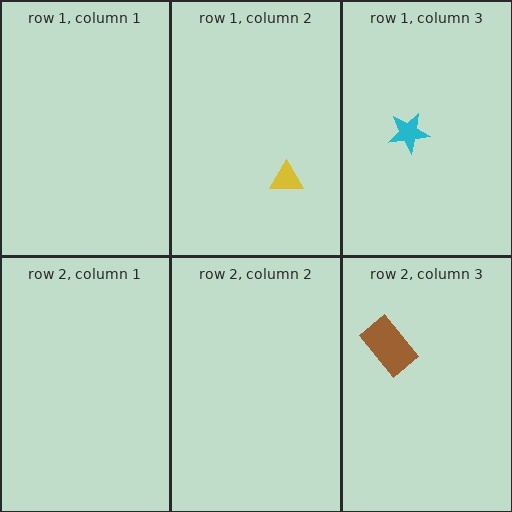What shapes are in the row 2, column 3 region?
The brown rectangle.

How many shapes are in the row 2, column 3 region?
1.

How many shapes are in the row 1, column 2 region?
1.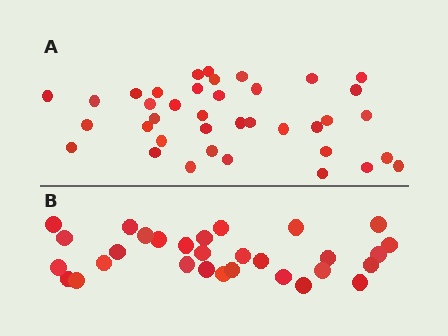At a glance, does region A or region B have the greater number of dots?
Region A (the top region) has more dots.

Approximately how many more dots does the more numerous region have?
Region A has roughly 8 or so more dots than region B.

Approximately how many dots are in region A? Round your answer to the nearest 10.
About 40 dots. (The exact count is 38, which rounds to 40.)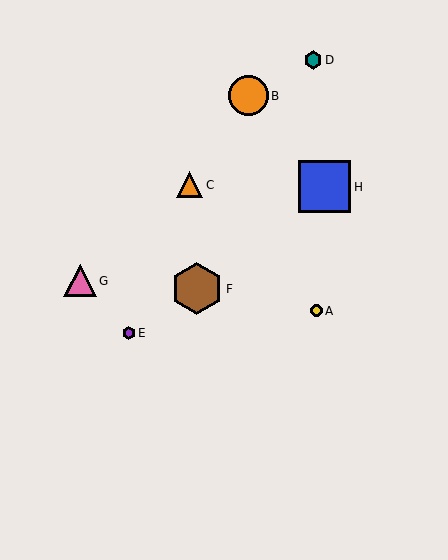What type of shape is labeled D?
Shape D is a teal hexagon.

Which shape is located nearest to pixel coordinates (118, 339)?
The purple hexagon (labeled E) at (129, 333) is nearest to that location.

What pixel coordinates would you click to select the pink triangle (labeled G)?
Click at (80, 281) to select the pink triangle G.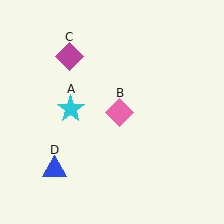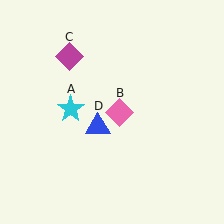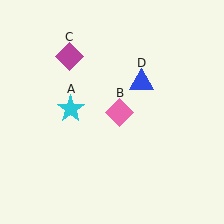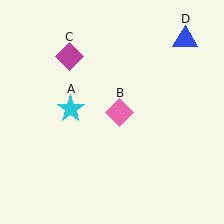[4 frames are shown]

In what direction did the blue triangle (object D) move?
The blue triangle (object D) moved up and to the right.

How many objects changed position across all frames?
1 object changed position: blue triangle (object D).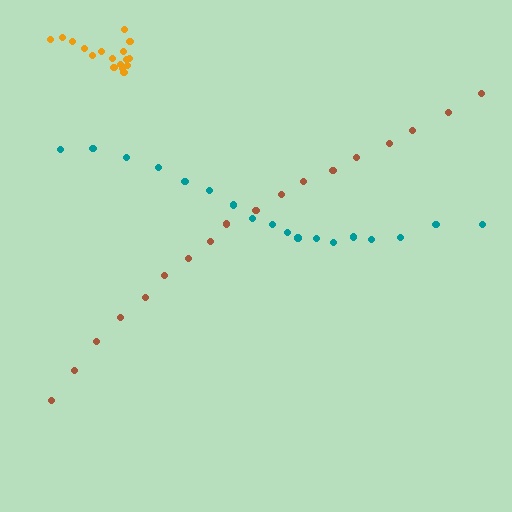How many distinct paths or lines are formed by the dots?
There are 3 distinct paths.